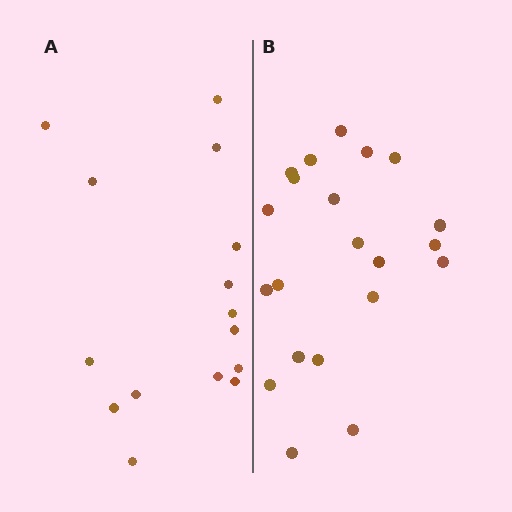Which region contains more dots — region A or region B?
Region B (the right region) has more dots.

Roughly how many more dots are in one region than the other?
Region B has about 6 more dots than region A.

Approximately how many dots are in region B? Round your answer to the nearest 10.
About 20 dots. (The exact count is 21, which rounds to 20.)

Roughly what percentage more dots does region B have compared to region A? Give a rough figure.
About 40% more.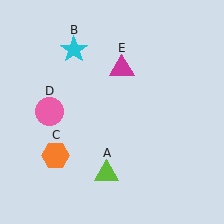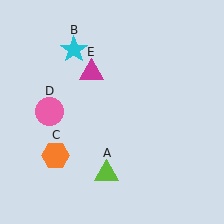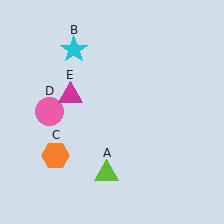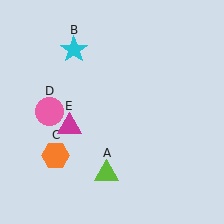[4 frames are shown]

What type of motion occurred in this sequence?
The magenta triangle (object E) rotated counterclockwise around the center of the scene.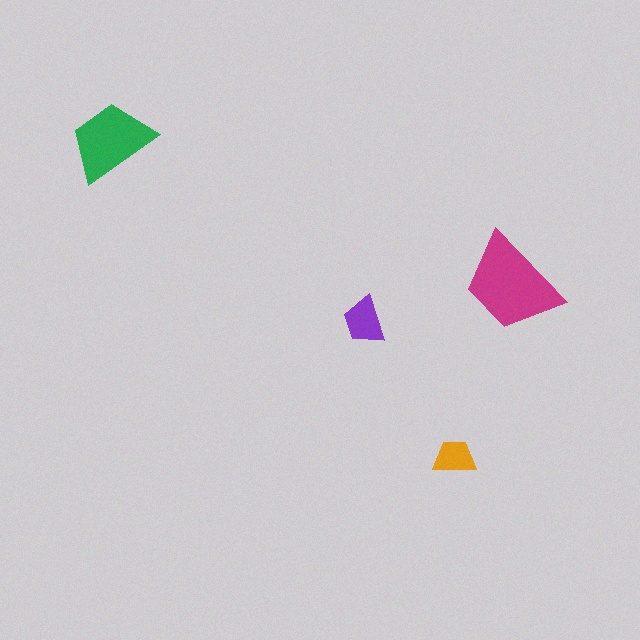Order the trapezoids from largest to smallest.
the magenta one, the green one, the purple one, the orange one.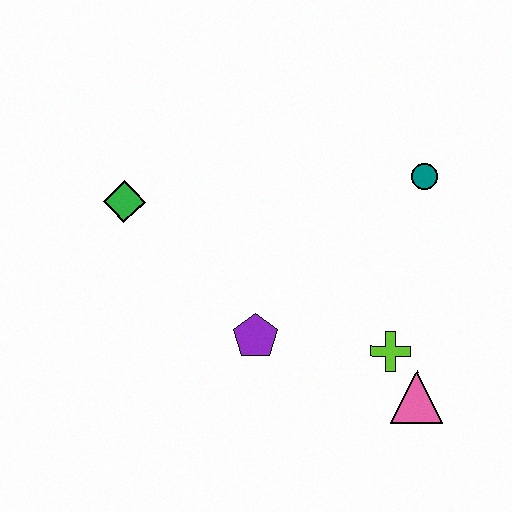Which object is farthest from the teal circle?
The green diamond is farthest from the teal circle.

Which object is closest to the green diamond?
The purple pentagon is closest to the green diamond.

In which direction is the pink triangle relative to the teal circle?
The pink triangle is below the teal circle.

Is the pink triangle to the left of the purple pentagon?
No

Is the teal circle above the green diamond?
Yes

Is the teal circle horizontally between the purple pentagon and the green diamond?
No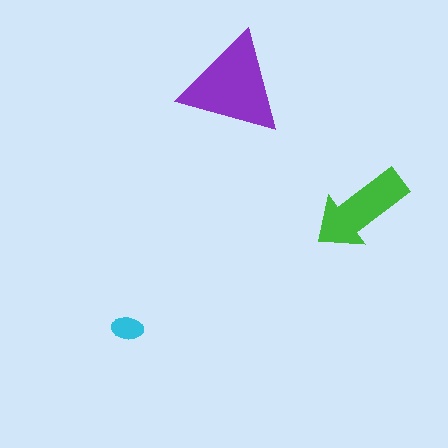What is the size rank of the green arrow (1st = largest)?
2nd.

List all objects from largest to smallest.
The purple triangle, the green arrow, the cyan ellipse.